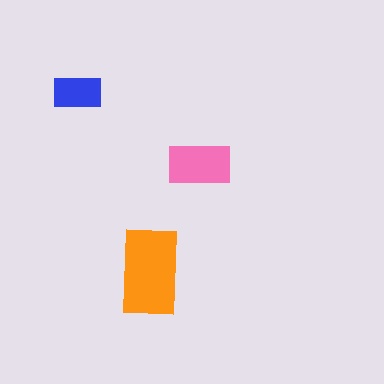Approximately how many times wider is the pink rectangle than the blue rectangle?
About 1.5 times wider.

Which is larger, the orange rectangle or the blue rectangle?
The orange one.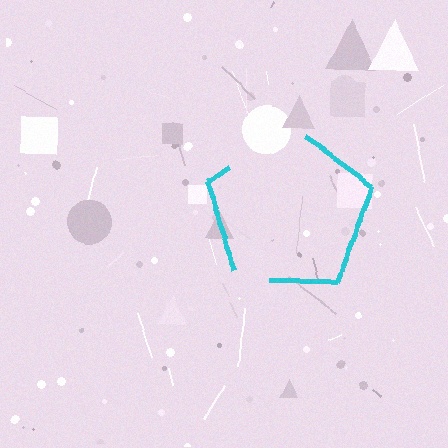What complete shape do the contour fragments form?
The contour fragments form a pentagon.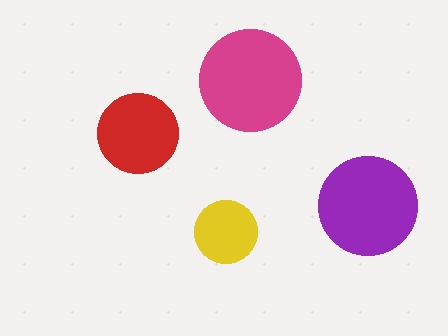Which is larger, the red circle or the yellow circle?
The red one.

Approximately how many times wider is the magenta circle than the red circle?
About 1.5 times wider.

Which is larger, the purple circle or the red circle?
The purple one.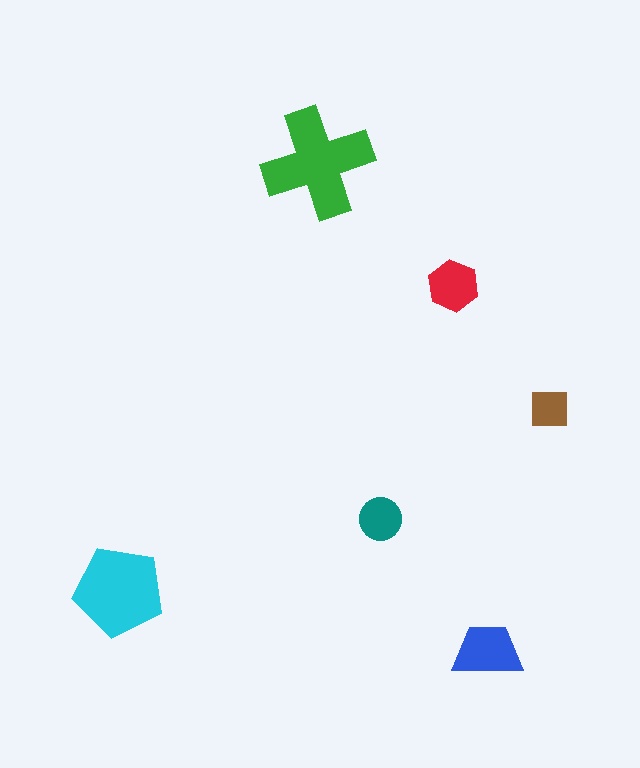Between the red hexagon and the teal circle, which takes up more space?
The red hexagon.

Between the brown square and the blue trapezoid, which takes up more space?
The blue trapezoid.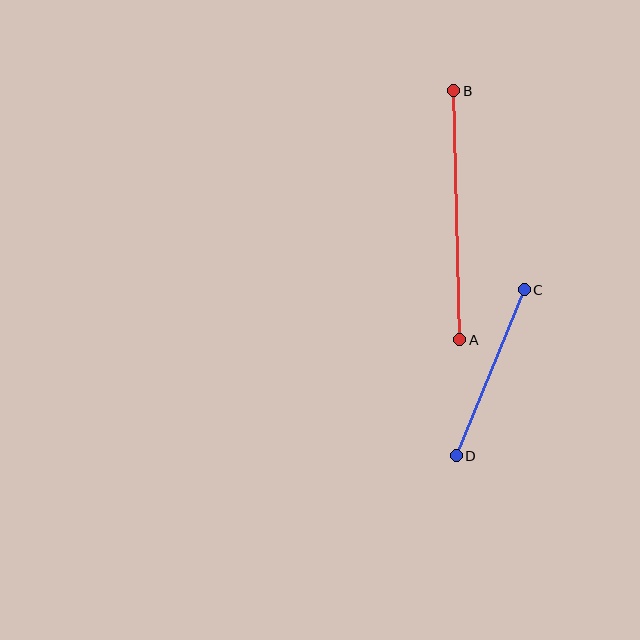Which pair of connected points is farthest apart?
Points A and B are farthest apart.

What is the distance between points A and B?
The distance is approximately 249 pixels.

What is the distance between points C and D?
The distance is approximately 179 pixels.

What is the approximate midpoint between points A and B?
The midpoint is at approximately (457, 215) pixels.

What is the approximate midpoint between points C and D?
The midpoint is at approximately (490, 373) pixels.